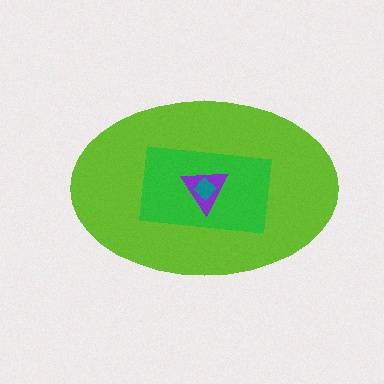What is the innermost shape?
The teal diamond.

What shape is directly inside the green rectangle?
The purple triangle.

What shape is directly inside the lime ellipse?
The green rectangle.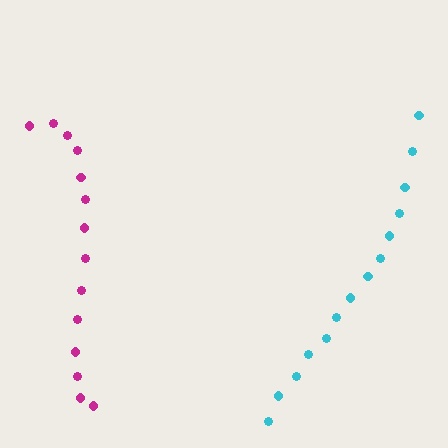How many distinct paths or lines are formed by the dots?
There are 2 distinct paths.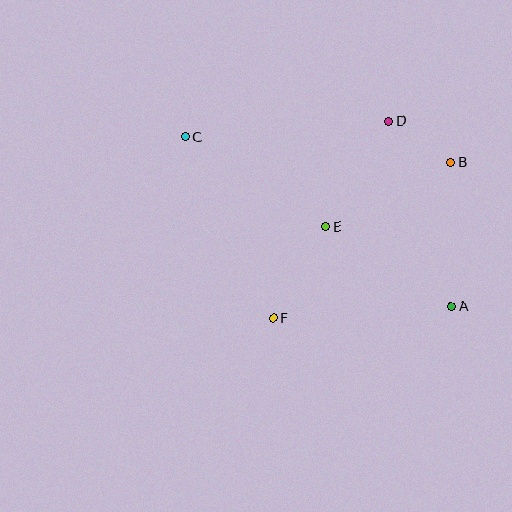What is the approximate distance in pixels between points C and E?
The distance between C and E is approximately 167 pixels.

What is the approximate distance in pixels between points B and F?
The distance between B and F is approximately 236 pixels.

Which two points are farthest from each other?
Points A and C are farthest from each other.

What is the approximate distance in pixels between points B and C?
The distance between B and C is approximately 267 pixels.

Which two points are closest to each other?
Points B and D are closest to each other.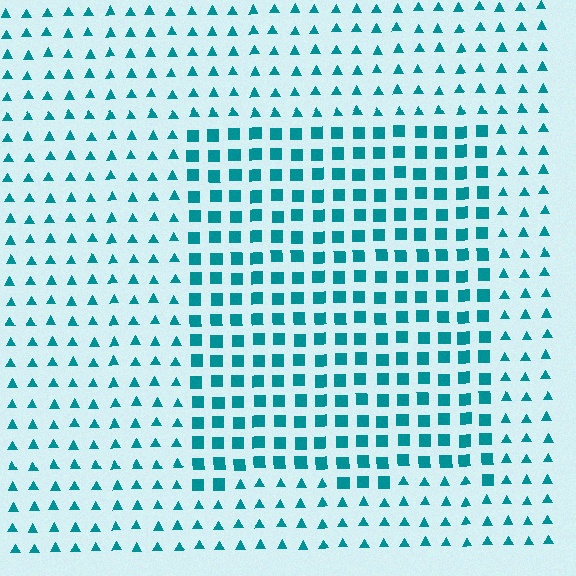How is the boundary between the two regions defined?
The boundary is defined by a change in element shape: squares inside vs. triangles outside. All elements share the same color and spacing.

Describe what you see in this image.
The image is filled with small teal elements arranged in a uniform grid. A rectangle-shaped region contains squares, while the surrounding area contains triangles. The boundary is defined purely by the change in element shape.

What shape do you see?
I see a rectangle.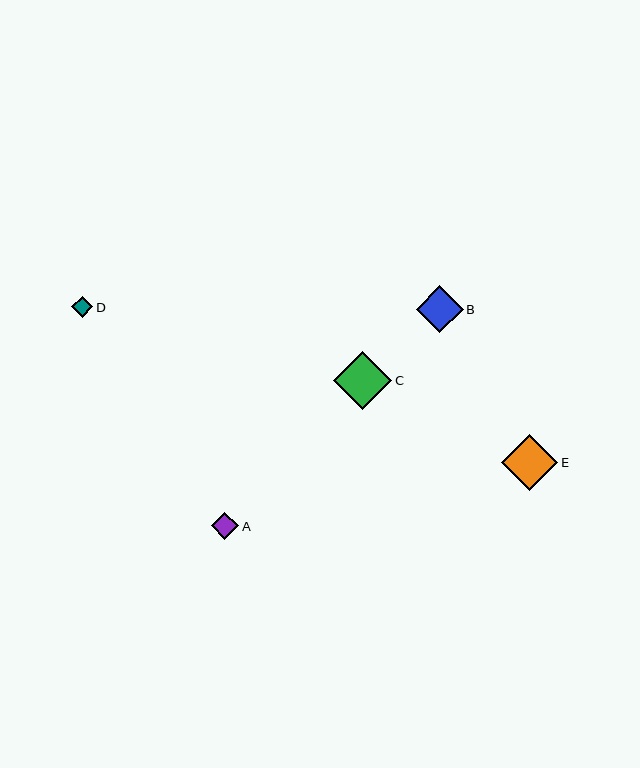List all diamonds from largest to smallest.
From largest to smallest: C, E, B, A, D.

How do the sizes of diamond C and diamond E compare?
Diamond C and diamond E are approximately the same size.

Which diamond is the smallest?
Diamond D is the smallest with a size of approximately 22 pixels.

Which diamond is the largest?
Diamond C is the largest with a size of approximately 58 pixels.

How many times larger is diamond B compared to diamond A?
Diamond B is approximately 1.7 times the size of diamond A.